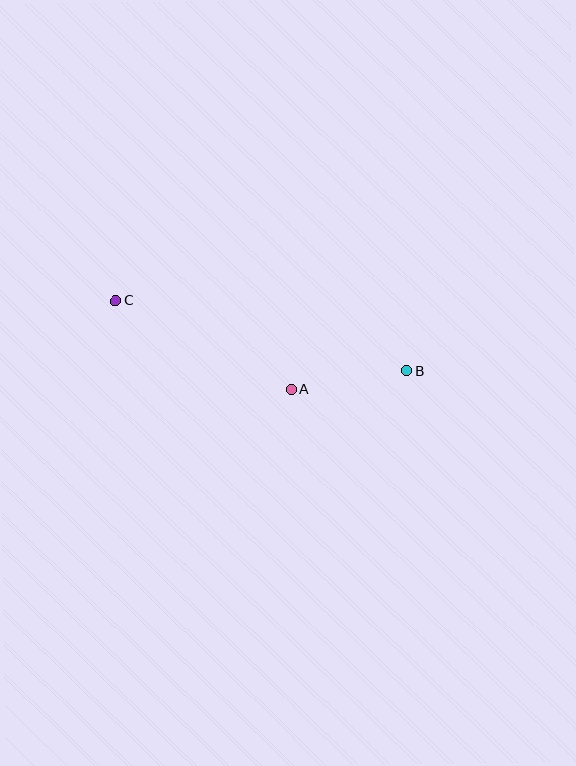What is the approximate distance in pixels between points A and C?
The distance between A and C is approximately 196 pixels.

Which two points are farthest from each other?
Points B and C are farthest from each other.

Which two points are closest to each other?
Points A and B are closest to each other.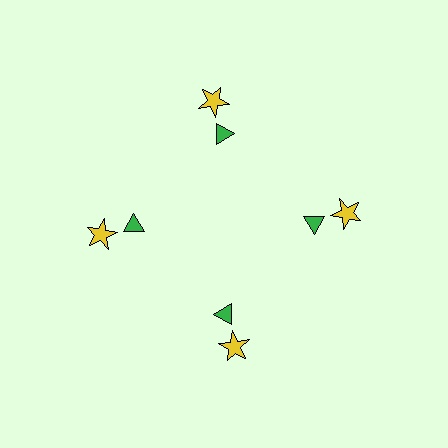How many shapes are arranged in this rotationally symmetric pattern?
There are 8 shapes, arranged in 4 groups of 2.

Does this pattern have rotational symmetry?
Yes, this pattern has 4-fold rotational symmetry. It looks the same after rotating 90 degrees around the center.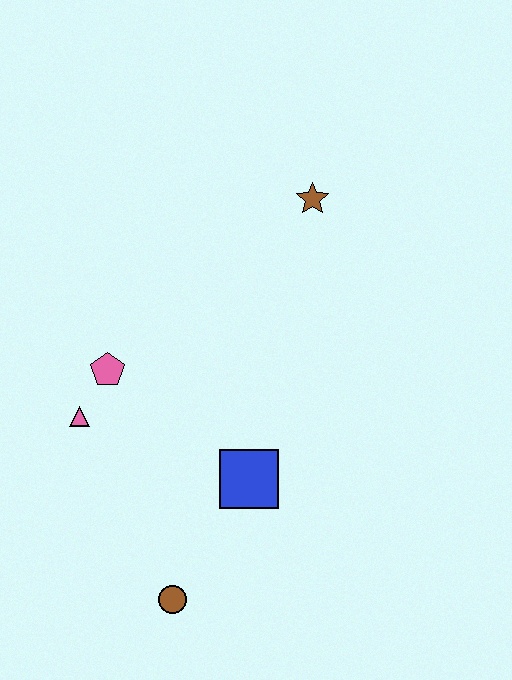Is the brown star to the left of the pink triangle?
No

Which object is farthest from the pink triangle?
The brown star is farthest from the pink triangle.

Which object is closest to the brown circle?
The blue square is closest to the brown circle.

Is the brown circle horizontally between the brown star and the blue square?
No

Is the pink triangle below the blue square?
No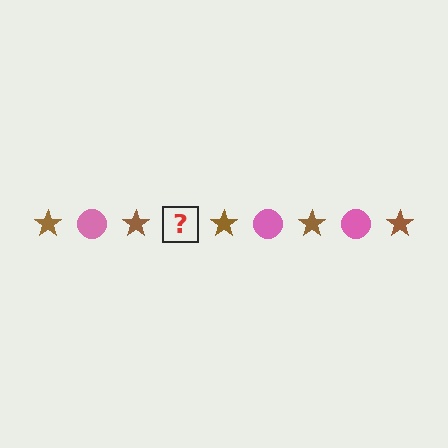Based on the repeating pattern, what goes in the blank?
The blank should be a pink circle.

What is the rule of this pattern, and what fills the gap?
The rule is that the pattern alternates between brown star and pink circle. The gap should be filled with a pink circle.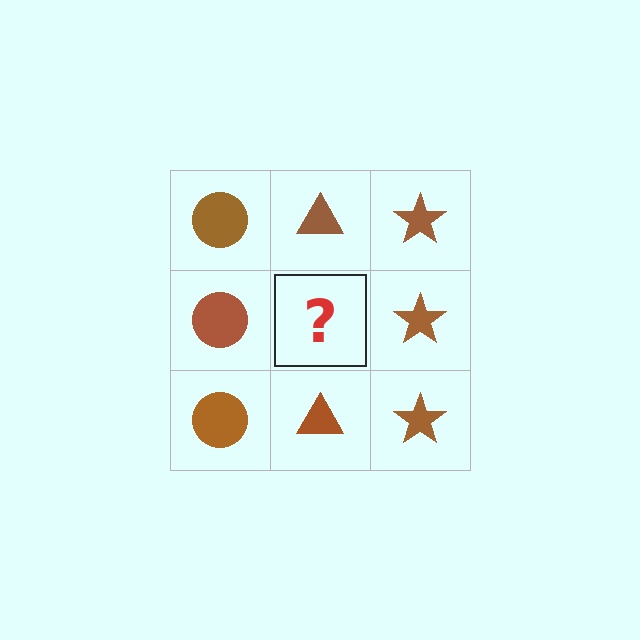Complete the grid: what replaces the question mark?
The question mark should be replaced with a brown triangle.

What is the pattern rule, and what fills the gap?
The rule is that each column has a consistent shape. The gap should be filled with a brown triangle.